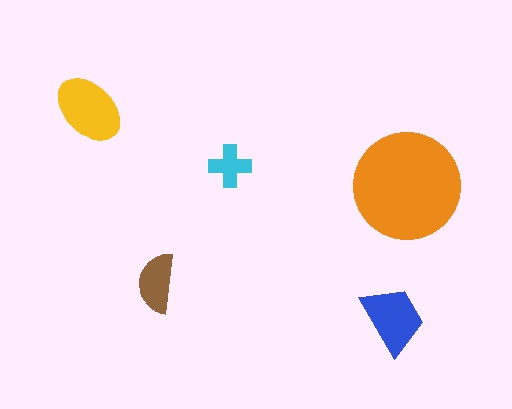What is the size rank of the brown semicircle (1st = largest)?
4th.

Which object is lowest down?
The blue trapezoid is bottommost.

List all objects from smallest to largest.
The cyan cross, the brown semicircle, the blue trapezoid, the yellow ellipse, the orange circle.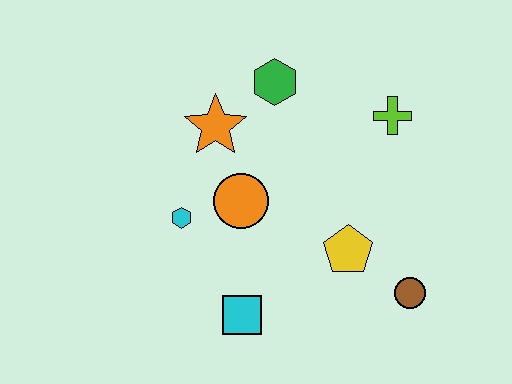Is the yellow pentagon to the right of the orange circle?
Yes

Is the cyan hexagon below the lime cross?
Yes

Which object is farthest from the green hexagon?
The brown circle is farthest from the green hexagon.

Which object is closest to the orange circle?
The cyan hexagon is closest to the orange circle.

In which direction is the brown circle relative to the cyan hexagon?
The brown circle is to the right of the cyan hexagon.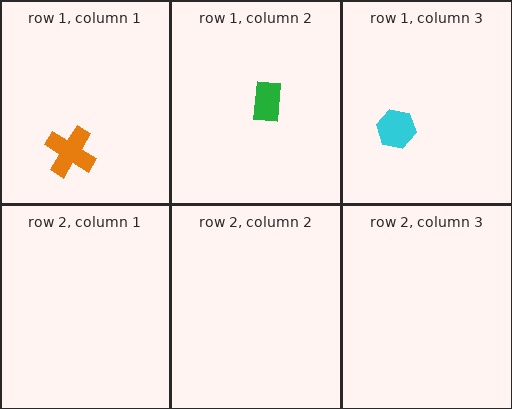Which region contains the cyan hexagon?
The row 1, column 3 region.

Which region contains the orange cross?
The row 1, column 1 region.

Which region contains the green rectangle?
The row 1, column 2 region.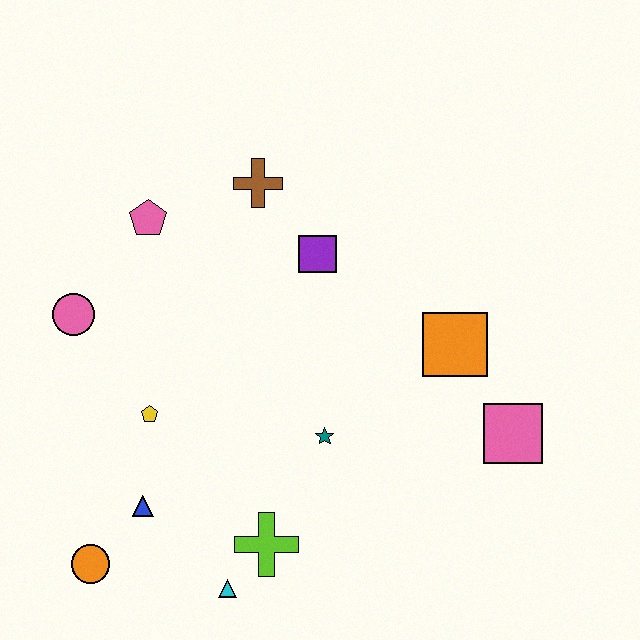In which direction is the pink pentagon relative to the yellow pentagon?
The pink pentagon is above the yellow pentagon.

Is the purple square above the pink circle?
Yes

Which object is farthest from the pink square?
The pink circle is farthest from the pink square.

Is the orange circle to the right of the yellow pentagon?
No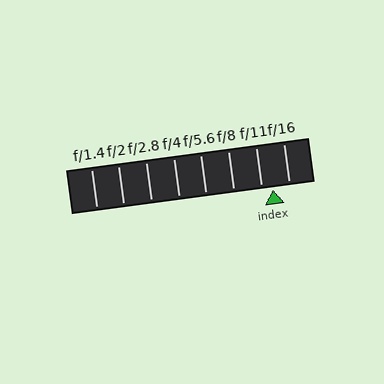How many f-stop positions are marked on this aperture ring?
There are 8 f-stop positions marked.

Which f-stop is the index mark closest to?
The index mark is closest to f/11.